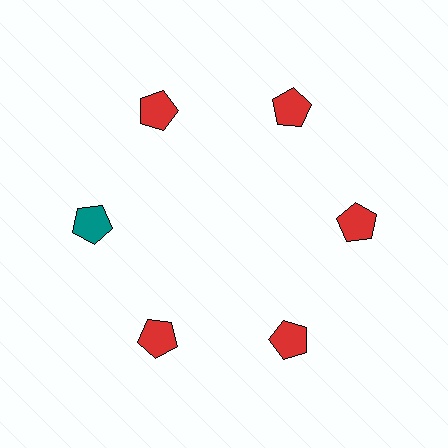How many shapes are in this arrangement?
There are 6 shapes arranged in a ring pattern.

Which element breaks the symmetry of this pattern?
The teal pentagon at roughly the 9 o'clock position breaks the symmetry. All other shapes are red pentagons.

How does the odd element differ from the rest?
It has a different color: teal instead of red.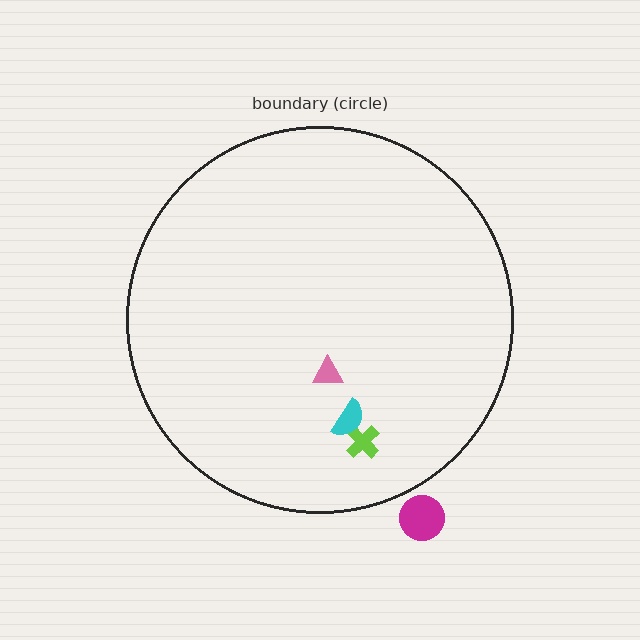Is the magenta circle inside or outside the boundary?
Outside.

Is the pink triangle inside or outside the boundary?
Inside.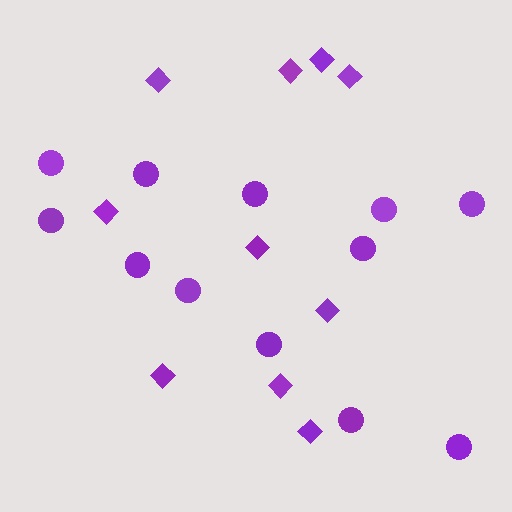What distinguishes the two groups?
There are 2 groups: one group of circles (12) and one group of diamonds (10).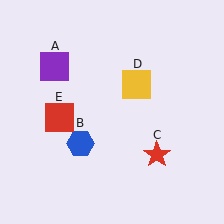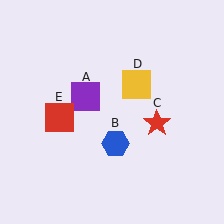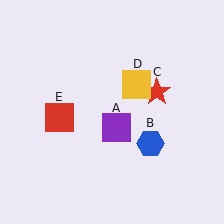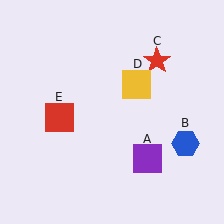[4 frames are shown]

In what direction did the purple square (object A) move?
The purple square (object A) moved down and to the right.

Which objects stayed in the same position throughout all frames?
Yellow square (object D) and red square (object E) remained stationary.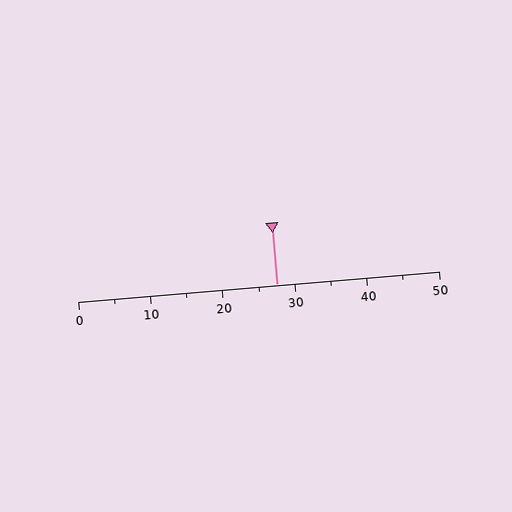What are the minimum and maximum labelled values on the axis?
The axis runs from 0 to 50.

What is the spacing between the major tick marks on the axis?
The major ticks are spaced 10 apart.